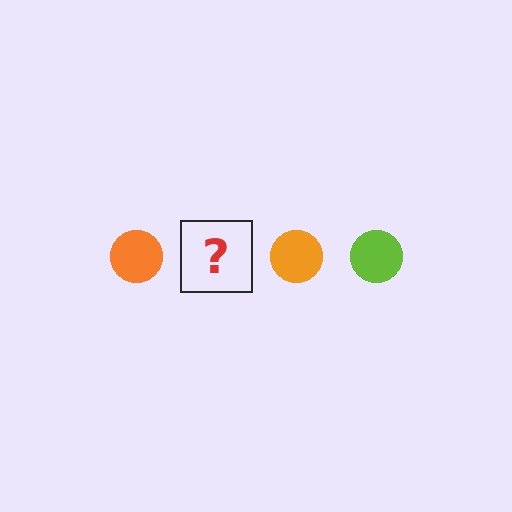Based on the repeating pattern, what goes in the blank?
The blank should be a lime circle.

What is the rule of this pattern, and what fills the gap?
The rule is that the pattern cycles through orange, lime circles. The gap should be filled with a lime circle.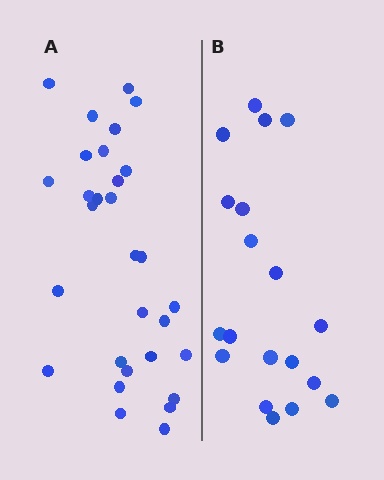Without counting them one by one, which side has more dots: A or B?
Region A (the left region) has more dots.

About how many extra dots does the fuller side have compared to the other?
Region A has roughly 12 or so more dots than region B.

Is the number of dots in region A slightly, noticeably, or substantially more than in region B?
Region A has substantially more. The ratio is roughly 1.6 to 1.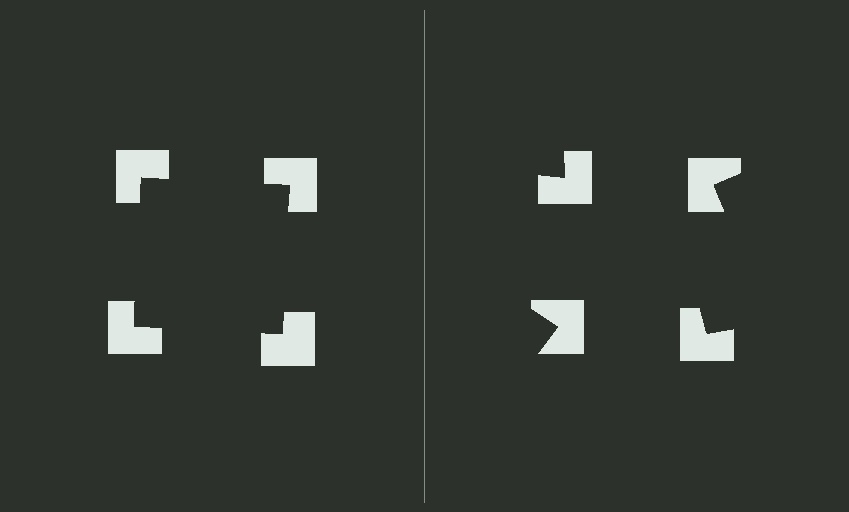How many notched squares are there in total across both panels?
8 — 4 on each side.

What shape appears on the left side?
An illusory square.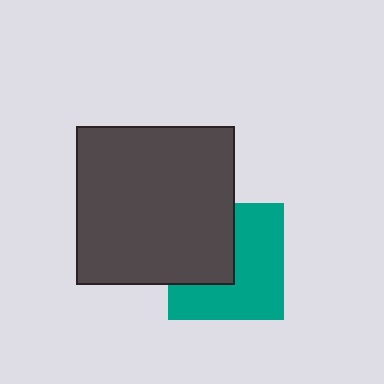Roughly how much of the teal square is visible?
About half of it is visible (roughly 59%).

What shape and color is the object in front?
The object in front is a dark gray square.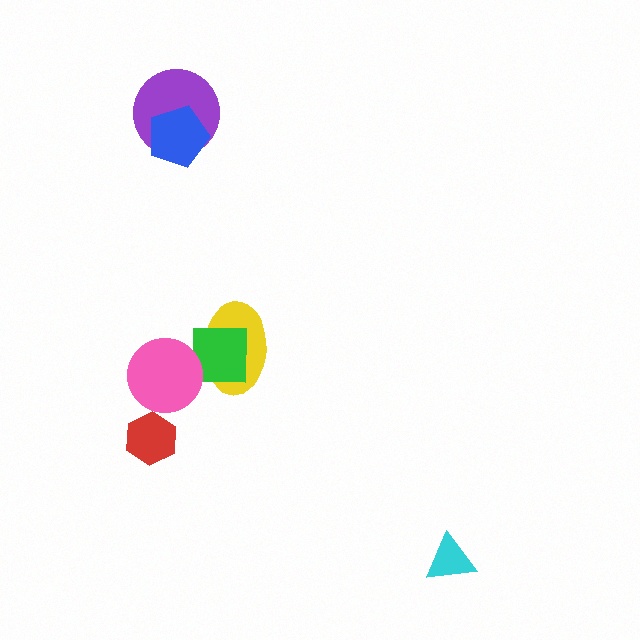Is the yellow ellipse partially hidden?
Yes, it is partially covered by another shape.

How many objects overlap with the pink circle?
1 object overlaps with the pink circle.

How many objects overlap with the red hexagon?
0 objects overlap with the red hexagon.